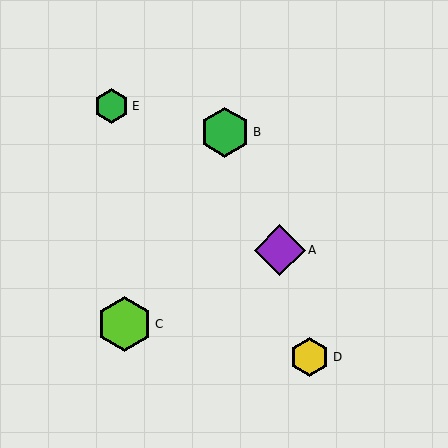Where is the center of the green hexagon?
The center of the green hexagon is at (225, 132).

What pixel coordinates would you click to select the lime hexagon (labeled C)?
Click at (124, 324) to select the lime hexagon C.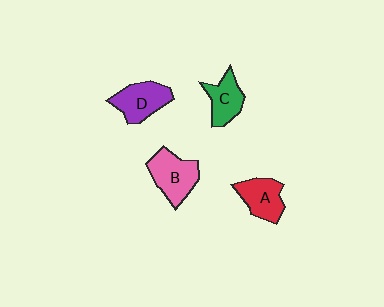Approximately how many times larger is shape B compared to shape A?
Approximately 1.2 times.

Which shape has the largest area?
Shape B (pink).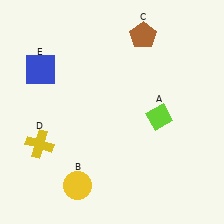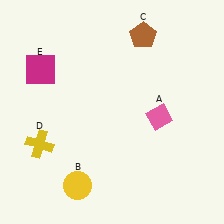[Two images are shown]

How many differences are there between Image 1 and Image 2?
There are 2 differences between the two images.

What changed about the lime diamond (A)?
In Image 1, A is lime. In Image 2, it changed to pink.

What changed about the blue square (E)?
In Image 1, E is blue. In Image 2, it changed to magenta.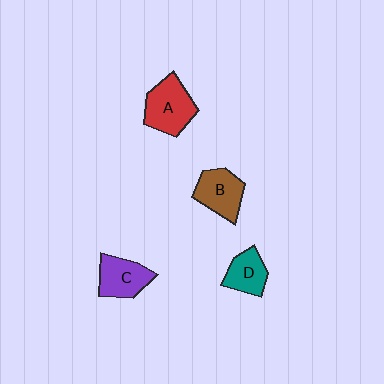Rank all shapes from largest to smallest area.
From largest to smallest: A (red), B (brown), C (purple), D (teal).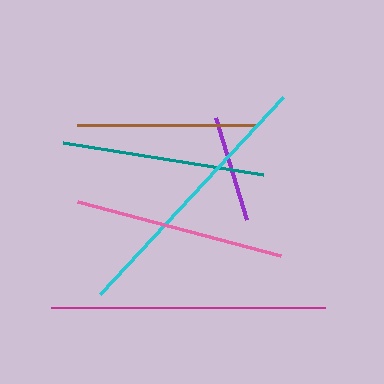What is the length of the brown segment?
The brown segment is approximately 178 pixels long.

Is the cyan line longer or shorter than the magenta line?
The magenta line is longer than the cyan line.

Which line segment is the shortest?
The purple line is the shortest at approximately 106 pixels.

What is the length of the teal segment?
The teal segment is approximately 203 pixels long.